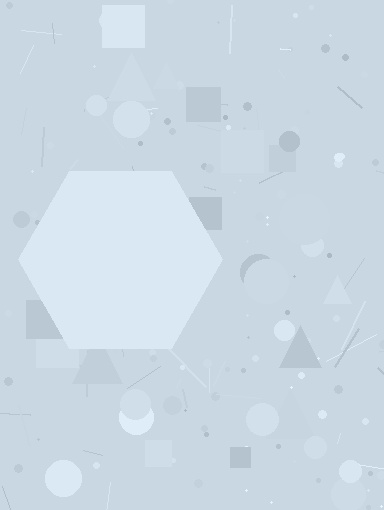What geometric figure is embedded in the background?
A hexagon is embedded in the background.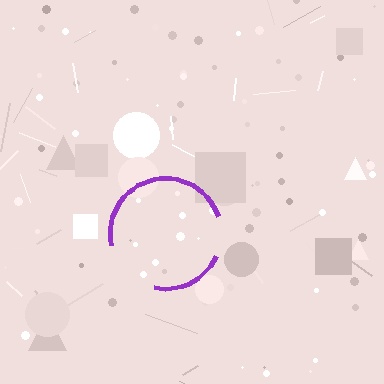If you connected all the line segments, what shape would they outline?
They would outline a circle.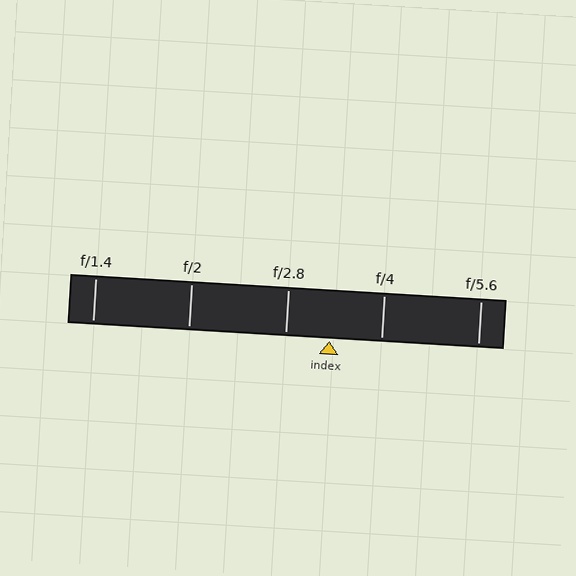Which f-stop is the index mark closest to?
The index mark is closest to f/2.8.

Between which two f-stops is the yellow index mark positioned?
The index mark is between f/2.8 and f/4.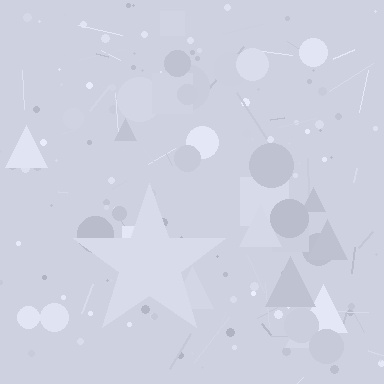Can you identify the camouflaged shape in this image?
The camouflaged shape is a star.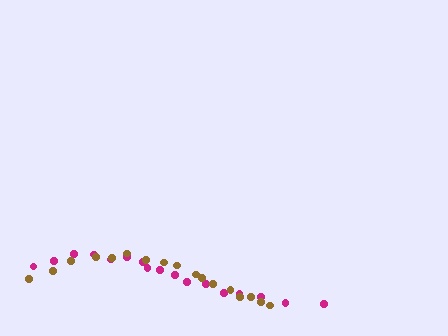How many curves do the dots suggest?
There are 2 distinct paths.